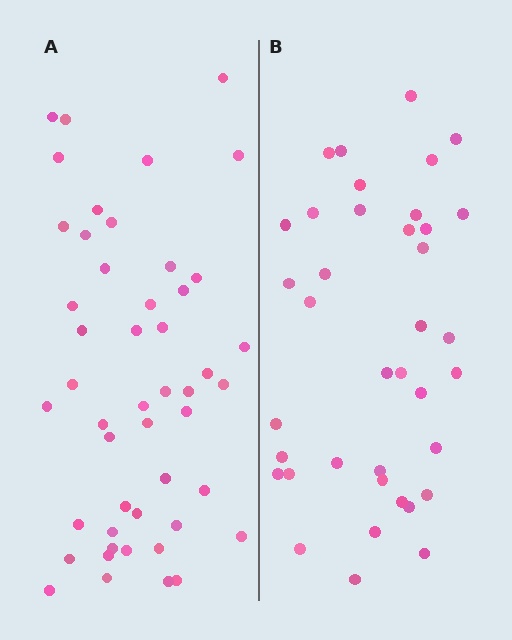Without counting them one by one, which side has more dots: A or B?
Region A (the left region) has more dots.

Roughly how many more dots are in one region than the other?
Region A has roughly 10 or so more dots than region B.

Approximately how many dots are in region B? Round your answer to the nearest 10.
About 40 dots. (The exact count is 38, which rounds to 40.)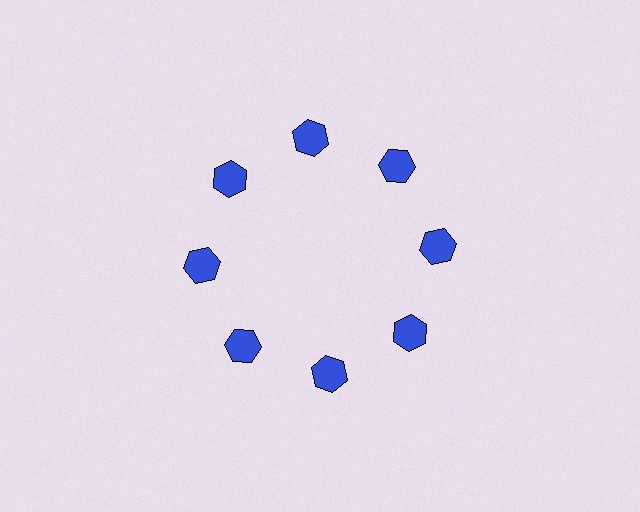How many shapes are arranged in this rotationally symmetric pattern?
There are 8 shapes, arranged in 8 groups of 1.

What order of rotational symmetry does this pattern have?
This pattern has 8-fold rotational symmetry.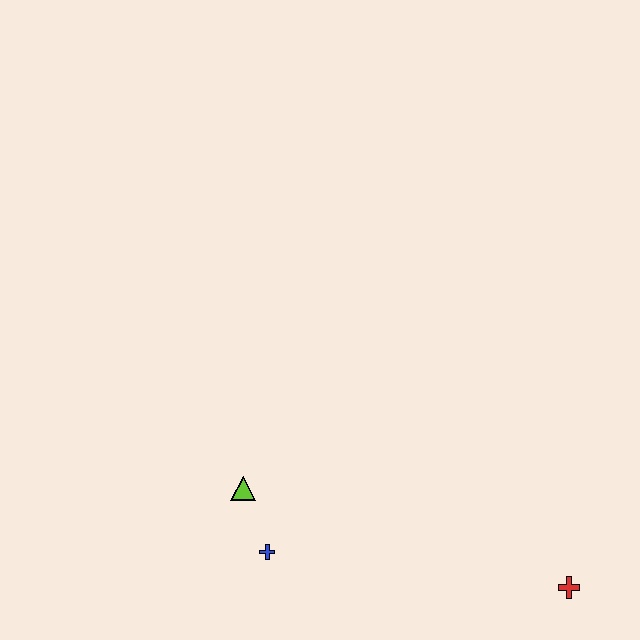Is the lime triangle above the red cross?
Yes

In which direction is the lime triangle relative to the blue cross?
The lime triangle is above the blue cross.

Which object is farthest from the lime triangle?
The red cross is farthest from the lime triangle.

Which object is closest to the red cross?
The blue cross is closest to the red cross.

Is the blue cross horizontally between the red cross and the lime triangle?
Yes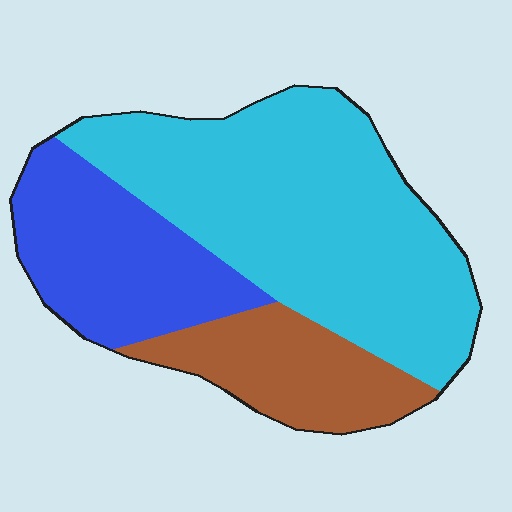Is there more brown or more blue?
Blue.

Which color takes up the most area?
Cyan, at roughly 55%.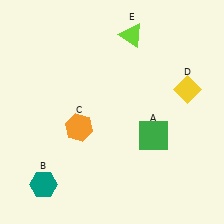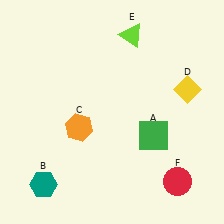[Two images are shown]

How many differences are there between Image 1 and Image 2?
There is 1 difference between the two images.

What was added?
A red circle (F) was added in Image 2.